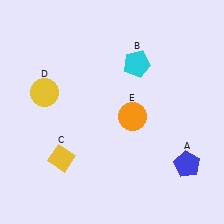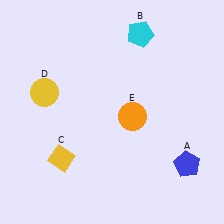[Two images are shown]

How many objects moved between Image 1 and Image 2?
1 object moved between the two images.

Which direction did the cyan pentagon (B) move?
The cyan pentagon (B) moved up.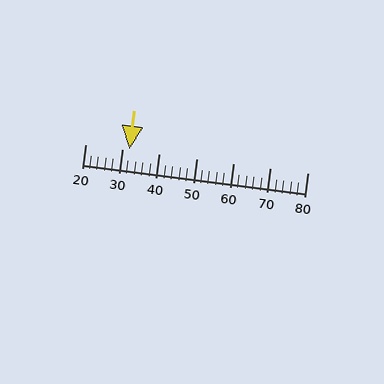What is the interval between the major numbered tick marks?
The major tick marks are spaced 10 units apart.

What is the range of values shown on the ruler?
The ruler shows values from 20 to 80.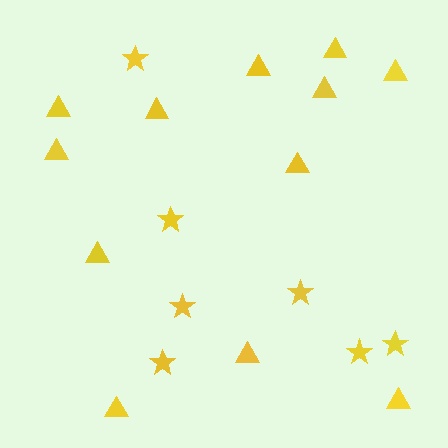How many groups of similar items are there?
There are 2 groups: one group of stars (7) and one group of triangles (12).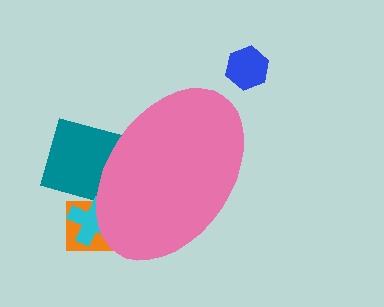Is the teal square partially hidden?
Yes, the teal square is partially hidden behind the pink ellipse.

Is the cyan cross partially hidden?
Yes, the cyan cross is partially hidden behind the pink ellipse.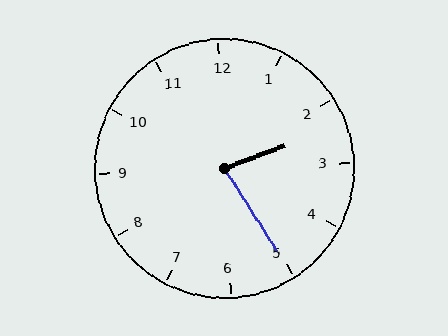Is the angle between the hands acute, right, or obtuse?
It is acute.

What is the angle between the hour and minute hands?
Approximately 78 degrees.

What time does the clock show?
2:25.